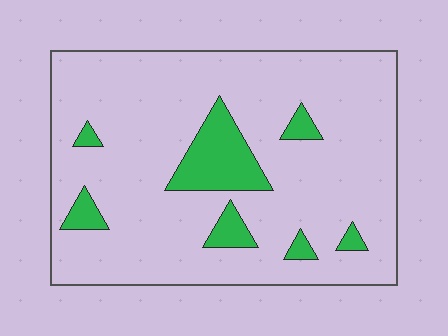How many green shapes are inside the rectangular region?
7.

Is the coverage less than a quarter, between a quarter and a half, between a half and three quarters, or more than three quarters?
Less than a quarter.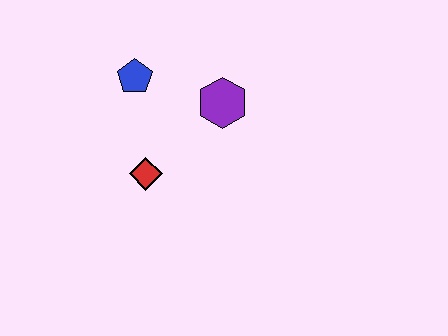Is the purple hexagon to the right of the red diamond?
Yes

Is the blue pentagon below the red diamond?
No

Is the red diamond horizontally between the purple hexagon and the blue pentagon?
Yes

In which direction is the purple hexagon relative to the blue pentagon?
The purple hexagon is to the right of the blue pentagon.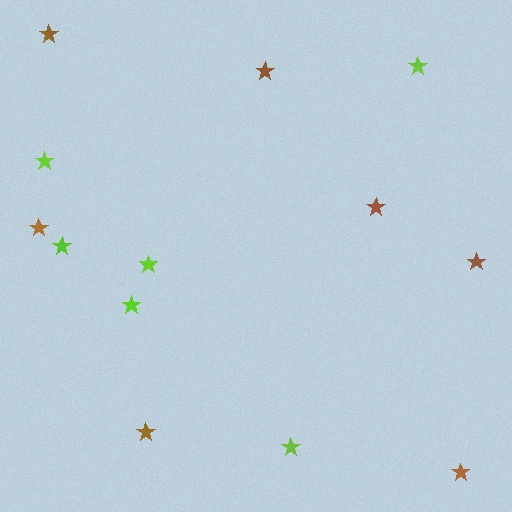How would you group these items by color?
There are 2 groups: one group of brown stars (7) and one group of lime stars (6).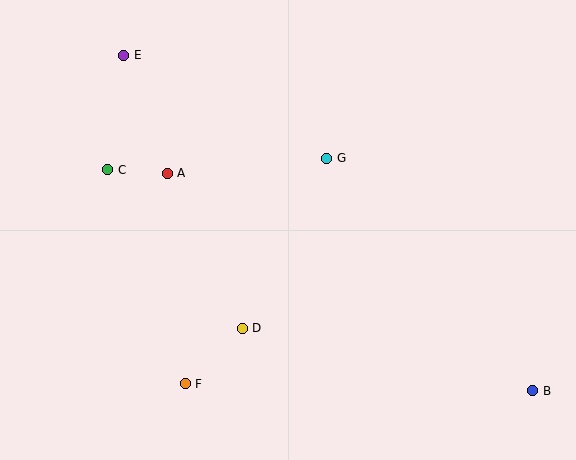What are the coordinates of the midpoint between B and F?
The midpoint between B and F is at (359, 387).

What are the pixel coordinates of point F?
Point F is at (185, 384).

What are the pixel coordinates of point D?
Point D is at (242, 328).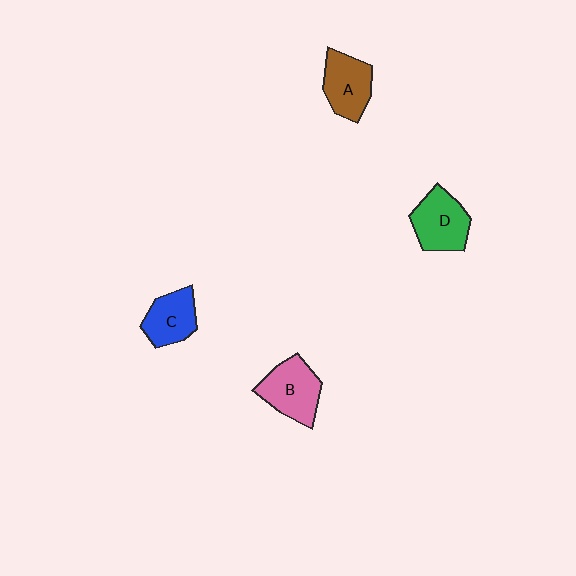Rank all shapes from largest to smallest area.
From largest to smallest: B (pink), D (green), A (brown), C (blue).